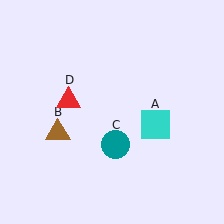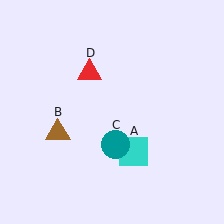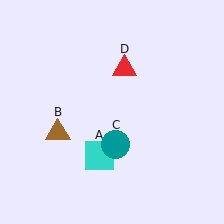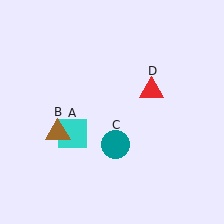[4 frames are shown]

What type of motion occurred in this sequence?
The cyan square (object A), red triangle (object D) rotated clockwise around the center of the scene.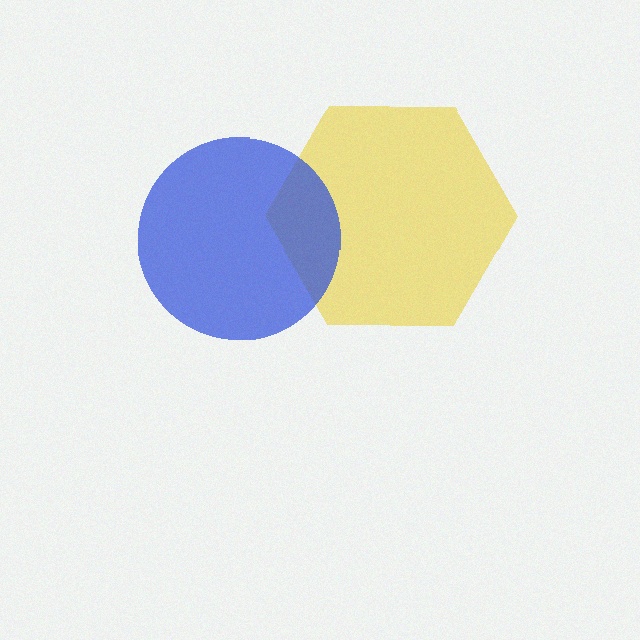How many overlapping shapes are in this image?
There are 2 overlapping shapes in the image.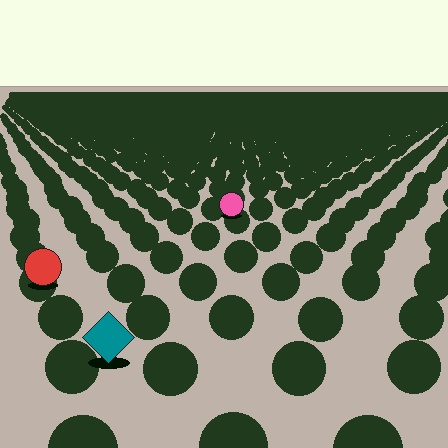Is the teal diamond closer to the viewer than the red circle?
Yes. The teal diamond is closer — you can tell from the texture gradient: the ground texture is coarser near it.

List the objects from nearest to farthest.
From nearest to farthest: the teal diamond, the red circle, the pink circle.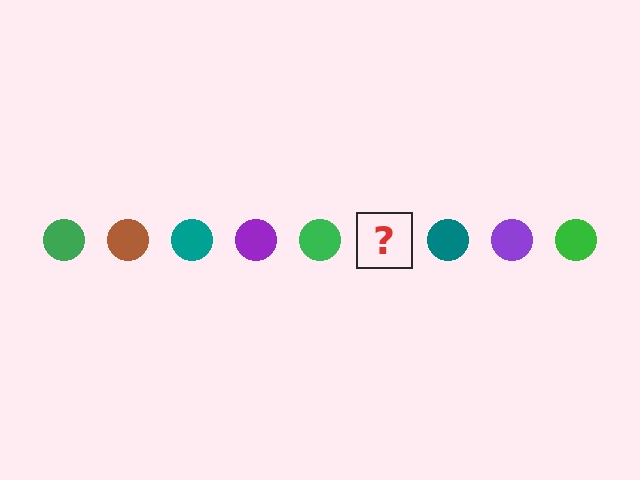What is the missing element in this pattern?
The missing element is a brown circle.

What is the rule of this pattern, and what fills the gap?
The rule is that the pattern cycles through green, brown, teal, purple circles. The gap should be filled with a brown circle.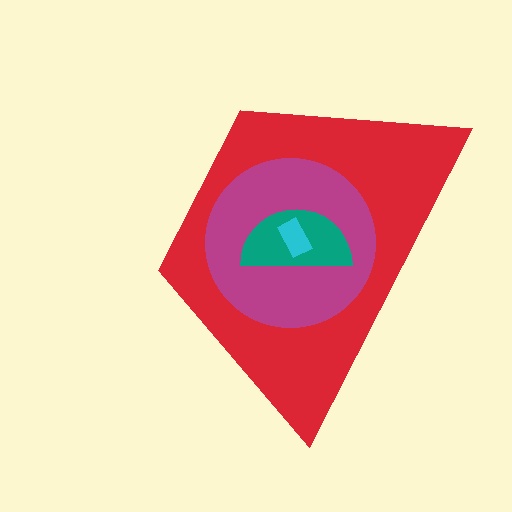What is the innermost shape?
The cyan rectangle.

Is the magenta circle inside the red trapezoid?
Yes.